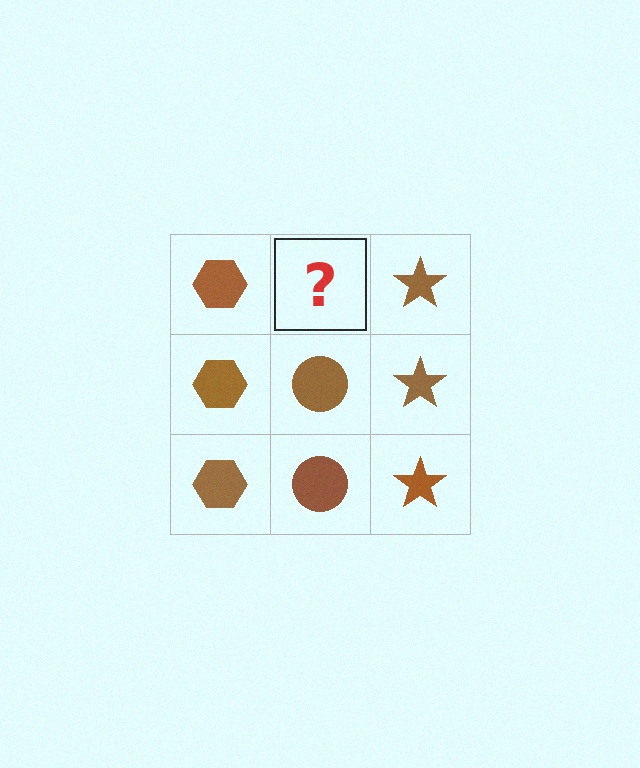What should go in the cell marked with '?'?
The missing cell should contain a brown circle.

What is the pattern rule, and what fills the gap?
The rule is that each column has a consistent shape. The gap should be filled with a brown circle.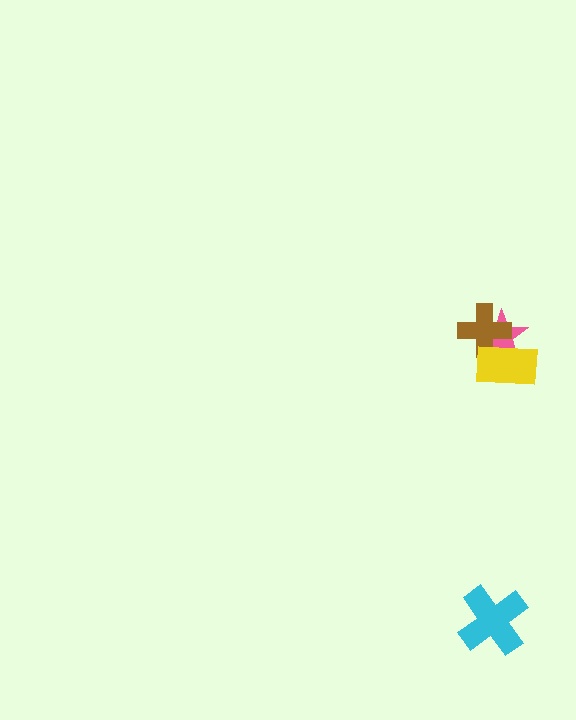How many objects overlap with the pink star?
2 objects overlap with the pink star.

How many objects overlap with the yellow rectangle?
2 objects overlap with the yellow rectangle.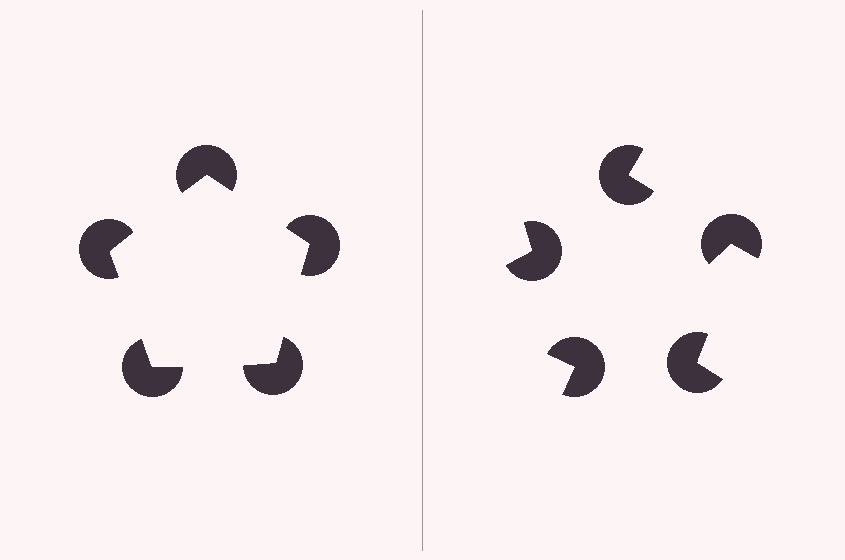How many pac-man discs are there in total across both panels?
10 — 5 on each side.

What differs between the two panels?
The pac-man discs are positioned identically on both sides; only the wedge orientations differ. On the left they align to a pentagon; on the right they are misaligned.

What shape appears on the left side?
An illusory pentagon.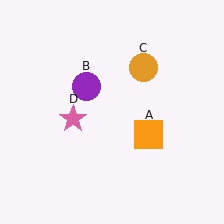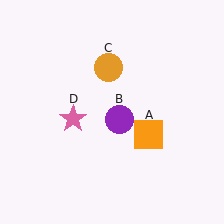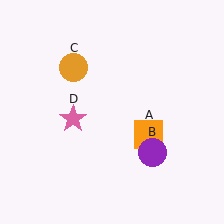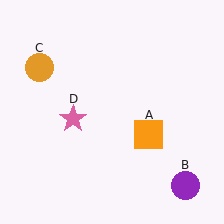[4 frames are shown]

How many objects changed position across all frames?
2 objects changed position: purple circle (object B), orange circle (object C).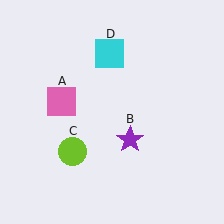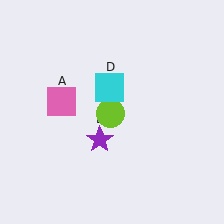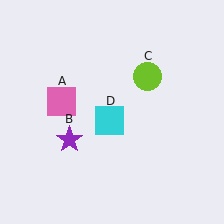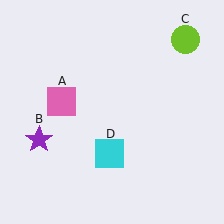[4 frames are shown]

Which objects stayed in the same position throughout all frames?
Pink square (object A) remained stationary.